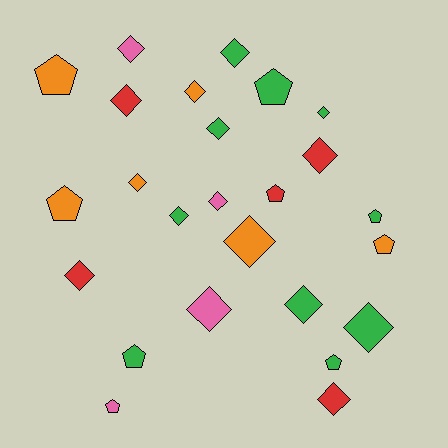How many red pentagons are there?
There is 1 red pentagon.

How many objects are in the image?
There are 25 objects.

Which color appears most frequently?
Green, with 10 objects.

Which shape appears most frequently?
Diamond, with 16 objects.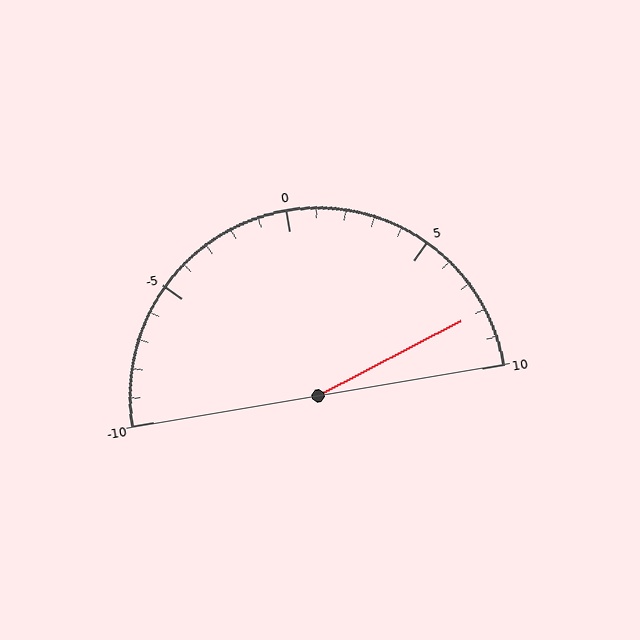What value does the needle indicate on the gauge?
The needle indicates approximately 8.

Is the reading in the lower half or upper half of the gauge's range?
The reading is in the upper half of the range (-10 to 10).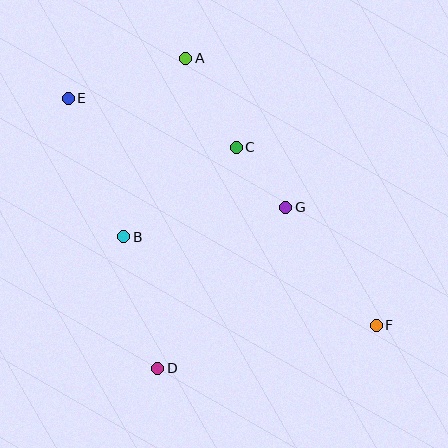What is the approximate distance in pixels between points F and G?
The distance between F and G is approximately 149 pixels.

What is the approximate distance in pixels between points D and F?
The distance between D and F is approximately 222 pixels.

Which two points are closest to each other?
Points C and G are closest to each other.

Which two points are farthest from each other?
Points E and F are farthest from each other.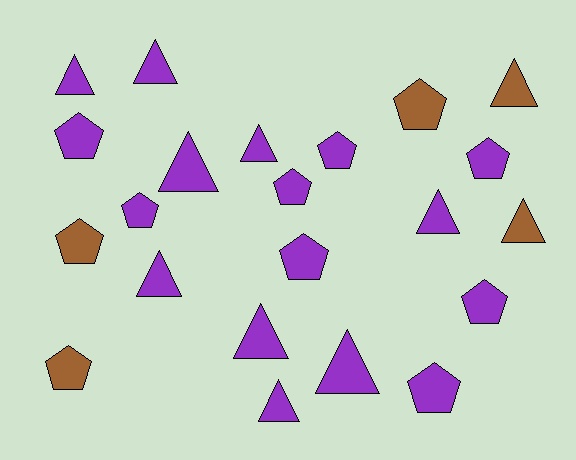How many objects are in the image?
There are 22 objects.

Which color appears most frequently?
Purple, with 17 objects.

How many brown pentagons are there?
There are 3 brown pentagons.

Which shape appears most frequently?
Triangle, with 11 objects.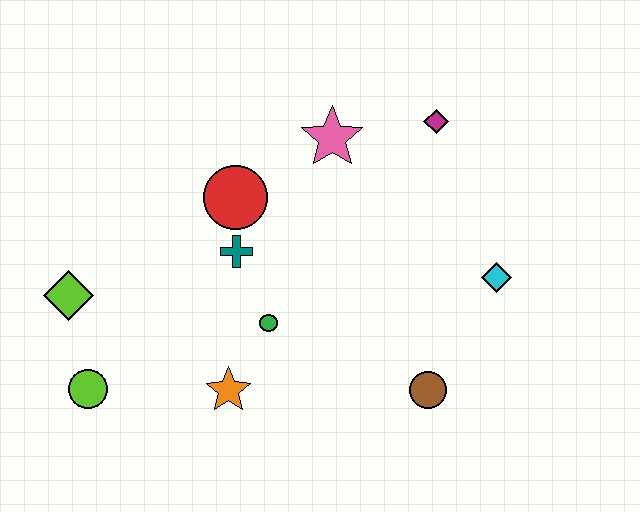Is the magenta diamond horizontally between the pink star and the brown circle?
No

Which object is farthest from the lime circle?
The magenta diamond is farthest from the lime circle.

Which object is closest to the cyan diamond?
The brown circle is closest to the cyan diamond.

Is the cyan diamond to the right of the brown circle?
Yes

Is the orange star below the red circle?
Yes